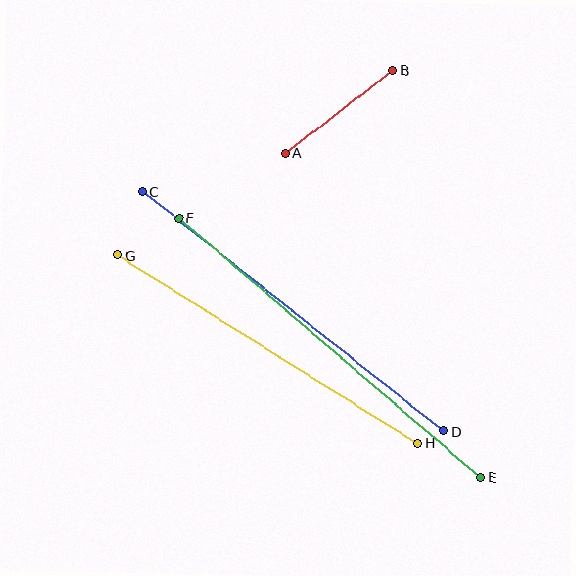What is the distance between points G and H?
The distance is approximately 354 pixels.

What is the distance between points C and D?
The distance is approximately 385 pixels.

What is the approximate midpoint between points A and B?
The midpoint is at approximately (339, 112) pixels.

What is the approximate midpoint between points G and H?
The midpoint is at approximately (268, 349) pixels.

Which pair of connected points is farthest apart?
Points E and F are farthest apart.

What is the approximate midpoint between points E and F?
The midpoint is at approximately (330, 348) pixels.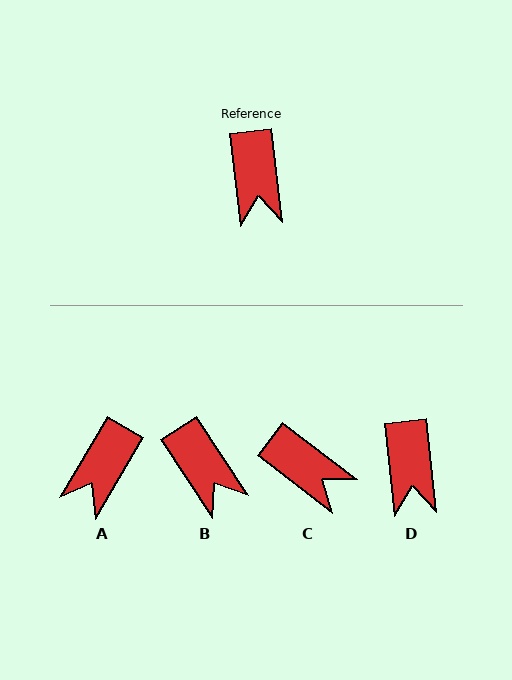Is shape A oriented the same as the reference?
No, it is off by about 37 degrees.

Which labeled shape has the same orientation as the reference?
D.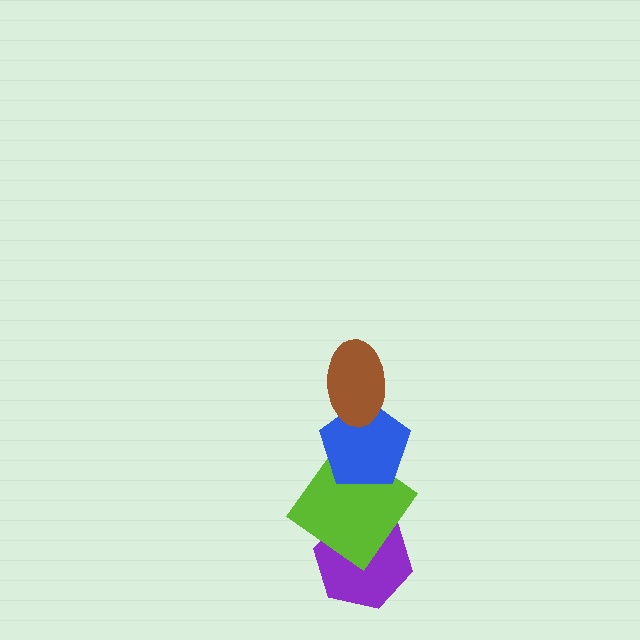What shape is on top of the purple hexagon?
The lime diamond is on top of the purple hexagon.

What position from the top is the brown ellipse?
The brown ellipse is 1st from the top.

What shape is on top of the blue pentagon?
The brown ellipse is on top of the blue pentagon.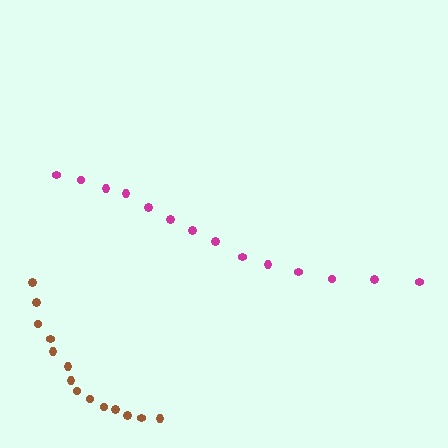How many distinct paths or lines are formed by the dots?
There are 2 distinct paths.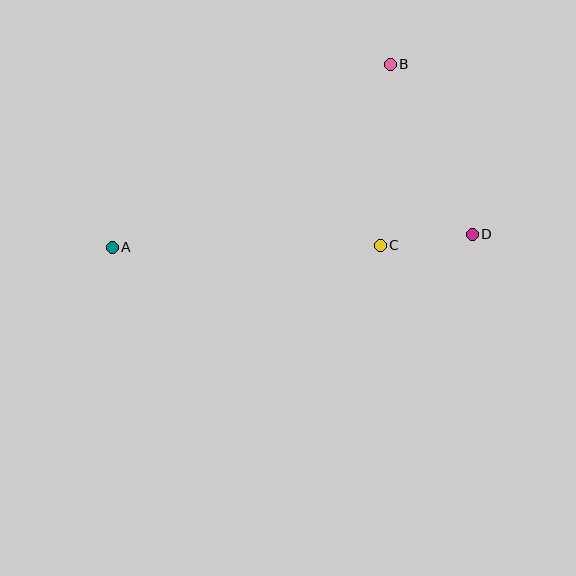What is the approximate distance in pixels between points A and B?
The distance between A and B is approximately 333 pixels.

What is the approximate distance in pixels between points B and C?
The distance between B and C is approximately 181 pixels.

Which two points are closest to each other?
Points C and D are closest to each other.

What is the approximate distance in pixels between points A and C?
The distance between A and C is approximately 268 pixels.